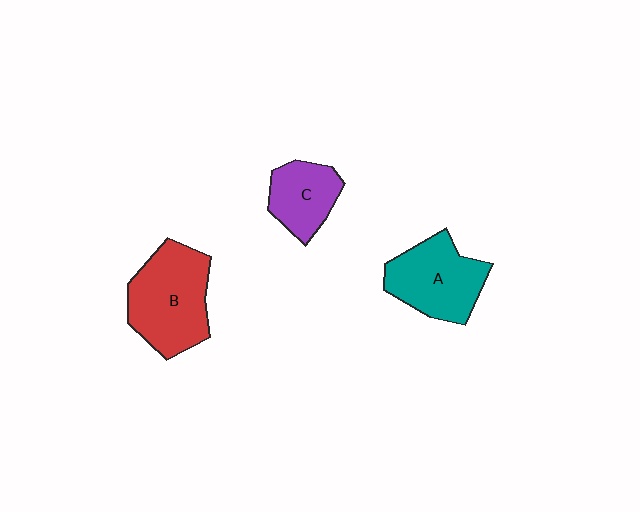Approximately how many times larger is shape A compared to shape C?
Approximately 1.5 times.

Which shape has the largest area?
Shape B (red).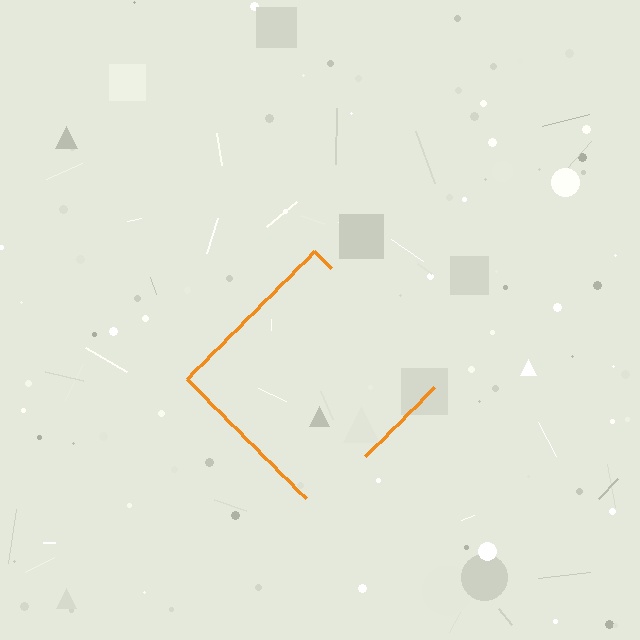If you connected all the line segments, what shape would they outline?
They would outline a diamond.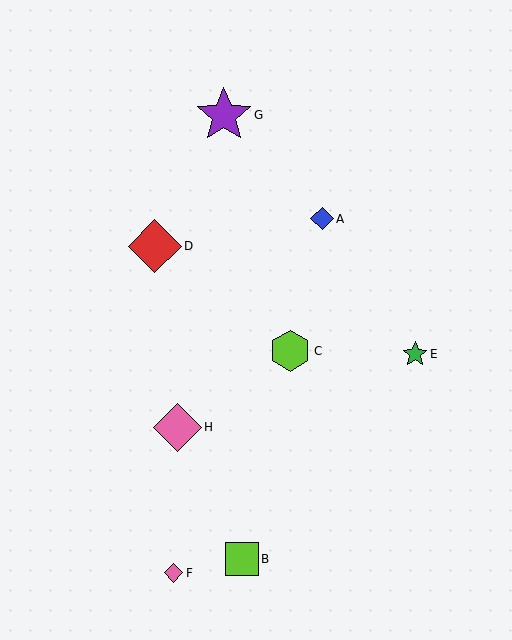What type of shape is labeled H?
Shape H is a pink diamond.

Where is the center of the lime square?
The center of the lime square is at (242, 559).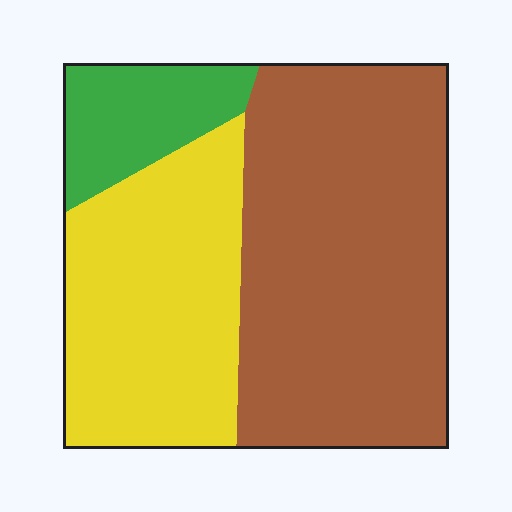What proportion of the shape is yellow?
Yellow covers 34% of the shape.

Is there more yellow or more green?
Yellow.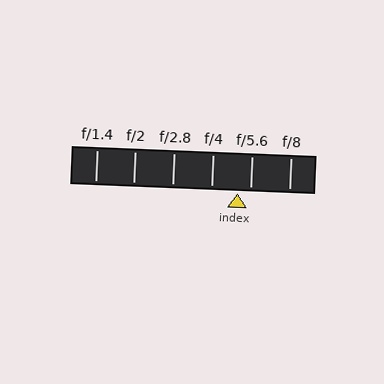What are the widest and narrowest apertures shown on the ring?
The widest aperture shown is f/1.4 and the narrowest is f/8.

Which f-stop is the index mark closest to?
The index mark is closest to f/5.6.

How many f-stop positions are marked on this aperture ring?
There are 6 f-stop positions marked.